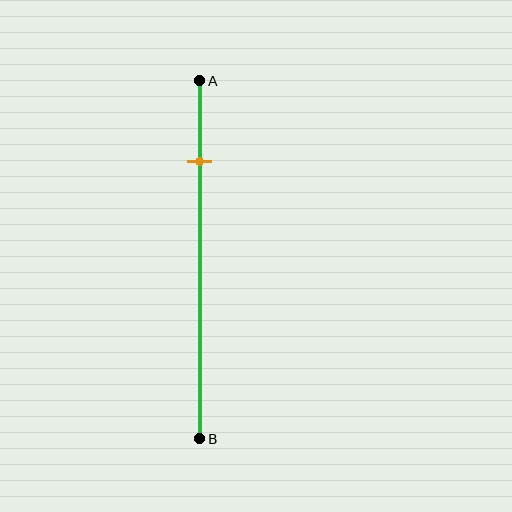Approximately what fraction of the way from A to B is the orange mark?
The orange mark is approximately 25% of the way from A to B.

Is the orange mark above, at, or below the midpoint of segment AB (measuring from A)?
The orange mark is above the midpoint of segment AB.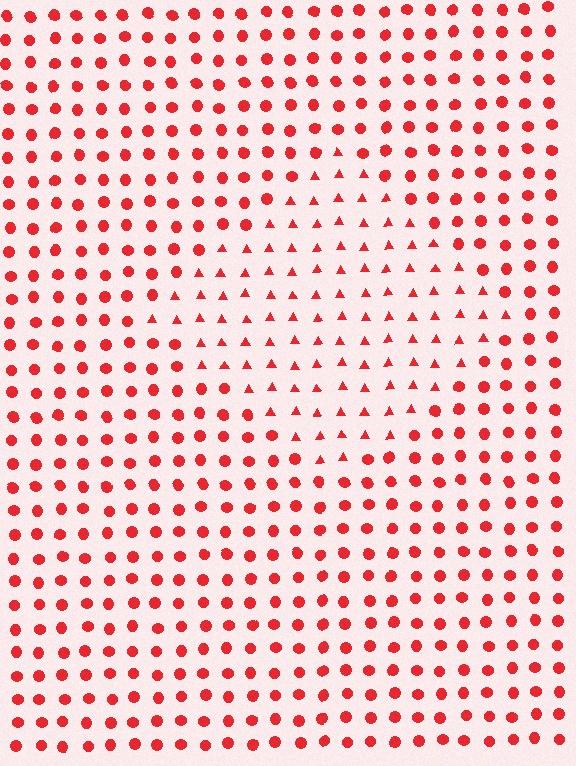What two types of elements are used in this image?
The image uses triangles inside the diamond region and circles outside it.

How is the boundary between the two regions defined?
The boundary is defined by a change in element shape: triangles inside vs. circles outside. All elements share the same color and spacing.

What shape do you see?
I see a diamond.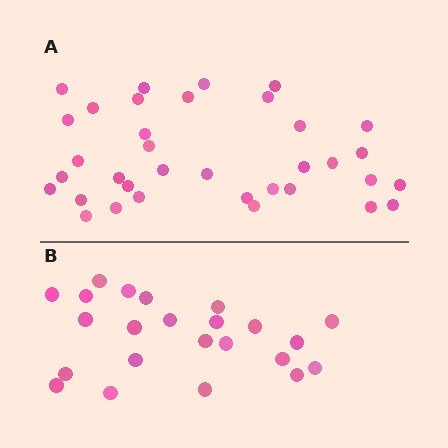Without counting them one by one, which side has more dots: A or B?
Region A (the top region) has more dots.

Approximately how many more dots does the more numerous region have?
Region A has roughly 12 or so more dots than region B.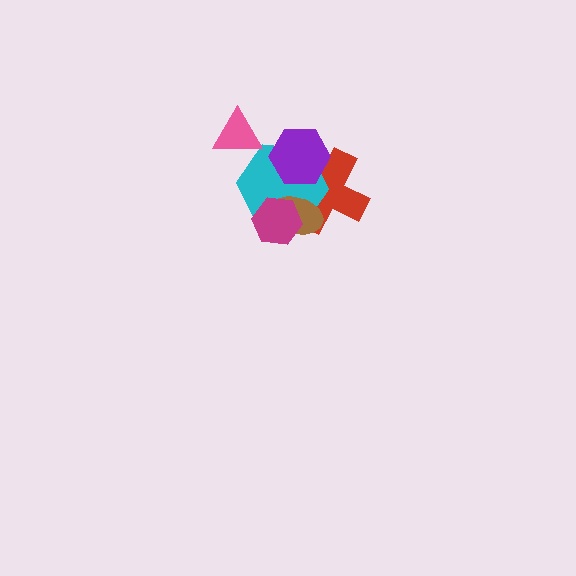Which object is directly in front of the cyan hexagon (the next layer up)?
The purple hexagon is directly in front of the cyan hexagon.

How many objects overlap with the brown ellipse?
3 objects overlap with the brown ellipse.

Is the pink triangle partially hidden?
No, no other shape covers it.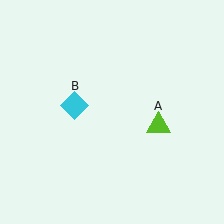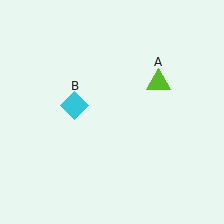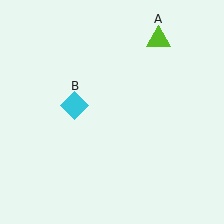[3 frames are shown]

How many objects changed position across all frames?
1 object changed position: lime triangle (object A).